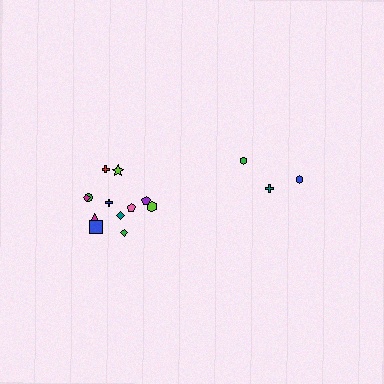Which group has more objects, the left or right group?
The left group.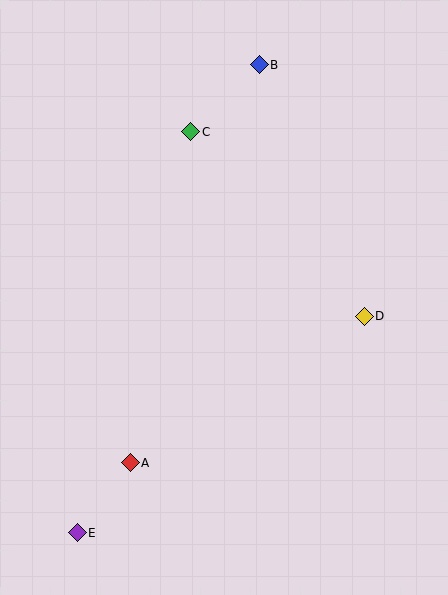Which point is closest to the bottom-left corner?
Point E is closest to the bottom-left corner.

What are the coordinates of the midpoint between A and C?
The midpoint between A and C is at (161, 297).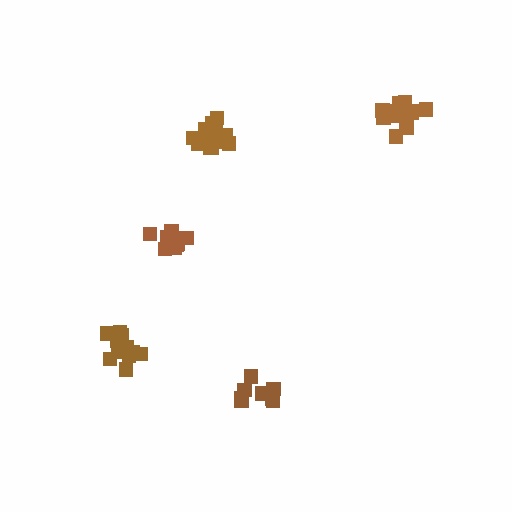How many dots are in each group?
Group 1: 12 dots, Group 2: 13 dots, Group 3: 12 dots, Group 4: 8 dots, Group 5: 8 dots (53 total).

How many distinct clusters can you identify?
There are 5 distinct clusters.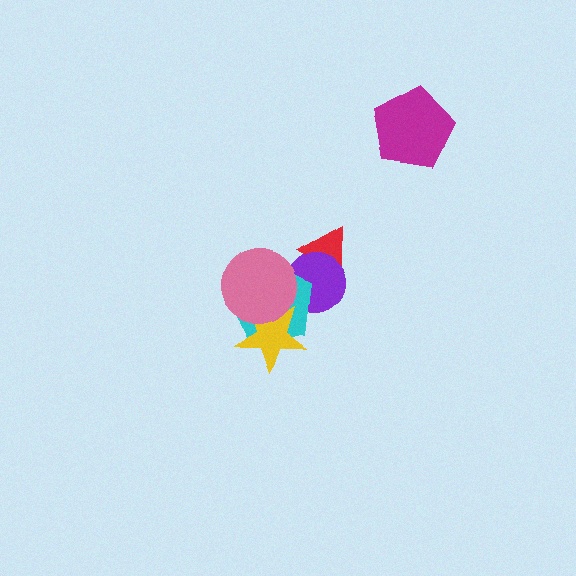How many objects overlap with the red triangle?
1 object overlaps with the red triangle.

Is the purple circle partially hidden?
Yes, it is partially covered by another shape.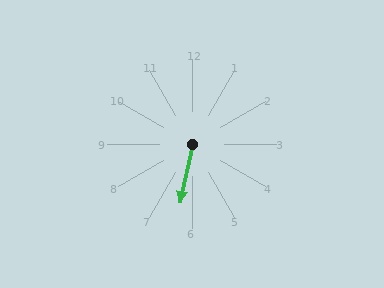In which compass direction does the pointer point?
South.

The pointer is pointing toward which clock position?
Roughly 6 o'clock.